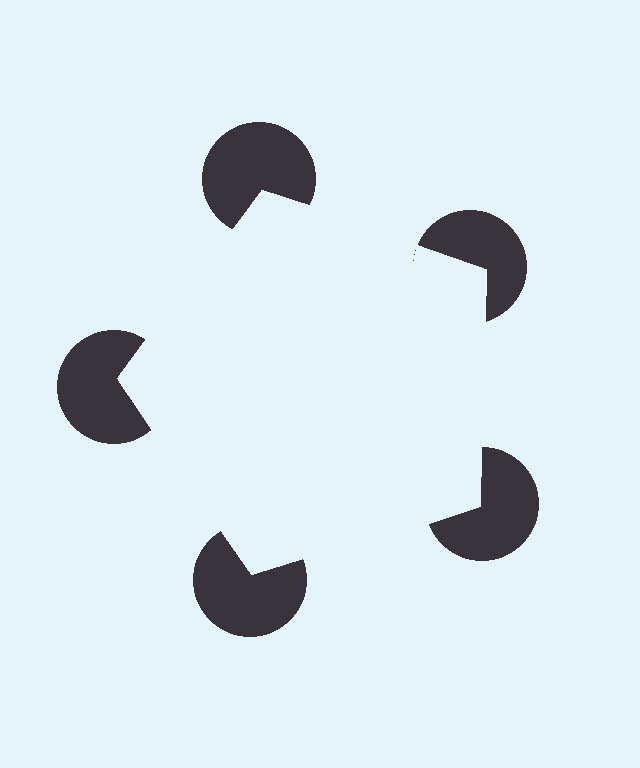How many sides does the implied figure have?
5 sides.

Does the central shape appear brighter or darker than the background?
It typically appears slightly brighter than the background, even though no actual brightness change is drawn.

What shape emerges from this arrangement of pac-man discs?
An illusory pentagon — its edges are inferred from the aligned wedge cuts in the pac-man discs, not physically drawn.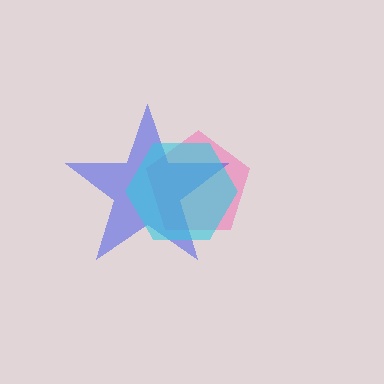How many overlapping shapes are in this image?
There are 3 overlapping shapes in the image.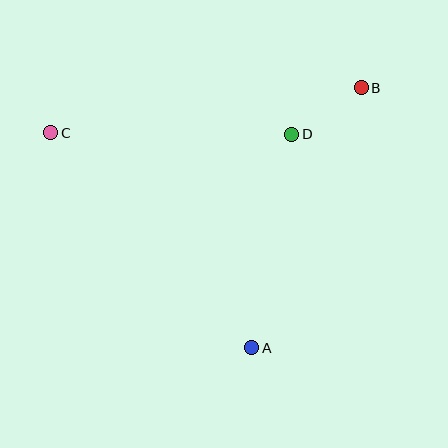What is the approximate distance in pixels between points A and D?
The distance between A and D is approximately 218 pixels.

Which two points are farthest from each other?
Points B and C are farthest from each other.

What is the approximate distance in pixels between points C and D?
The distance between C and D is approximately 241 pixels.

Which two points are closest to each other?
Points B and D are closest to each other.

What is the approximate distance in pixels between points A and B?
The distance between A and B is approximately 282 pixels.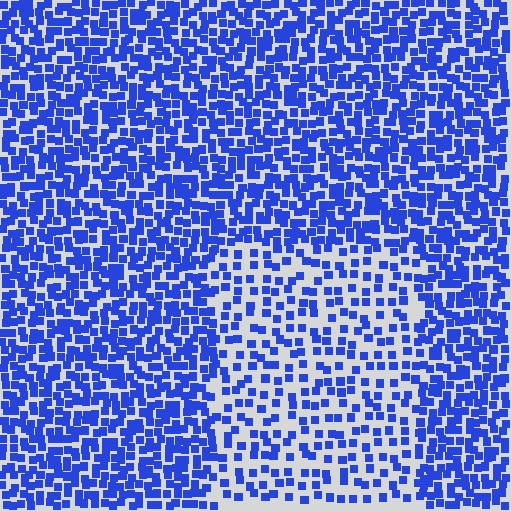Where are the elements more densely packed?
The elements are more densely packed outside the rectangle boundary.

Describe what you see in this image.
The image contains small blue elements arranged at two different densities. A rectangle-shaped region is visible where the elements are less densely packed than the surrounding area.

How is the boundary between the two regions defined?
The boundary is defined by a change in element density (approximately 2.0x ratio). All elements are the same color, size, and shape.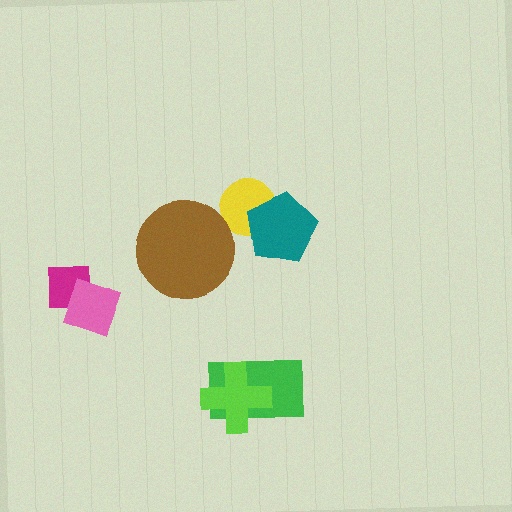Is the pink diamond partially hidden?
No, no other shape covers it.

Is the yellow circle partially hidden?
Yes, it is partially covered by another shape.